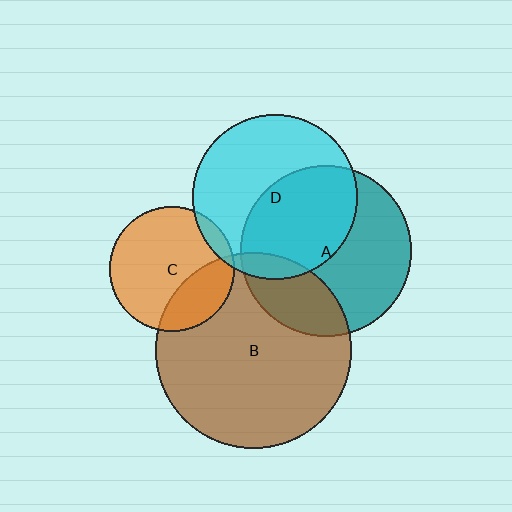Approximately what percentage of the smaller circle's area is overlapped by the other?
Approximately 25%.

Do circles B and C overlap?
Yes.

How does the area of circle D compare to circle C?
Approximately 1.8 times.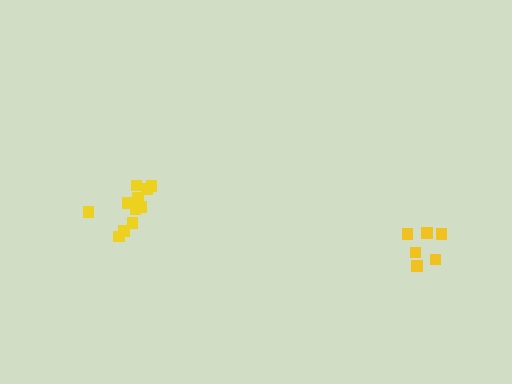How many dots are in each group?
Group 1: 6 dots, Group 2: 11 dots (17 total).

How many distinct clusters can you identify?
There are 2 distinct clusters.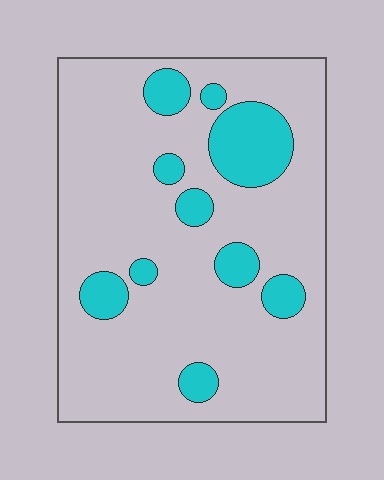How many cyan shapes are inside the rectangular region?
10.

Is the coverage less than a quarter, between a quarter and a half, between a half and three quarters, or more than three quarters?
Less than a quarter.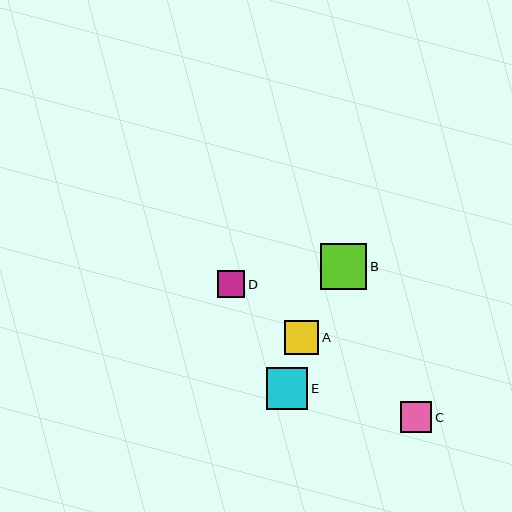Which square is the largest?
Square B is the largest with a size of approximately 47 pixels.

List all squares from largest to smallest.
From largest to smallest: B, E, A, C, D.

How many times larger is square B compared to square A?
Square B is approximately 1.4 times the size of square A.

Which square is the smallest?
Square D is the smallest with a size of approximately 27 pixels.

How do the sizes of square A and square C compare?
Square A and square C are approximately the same size.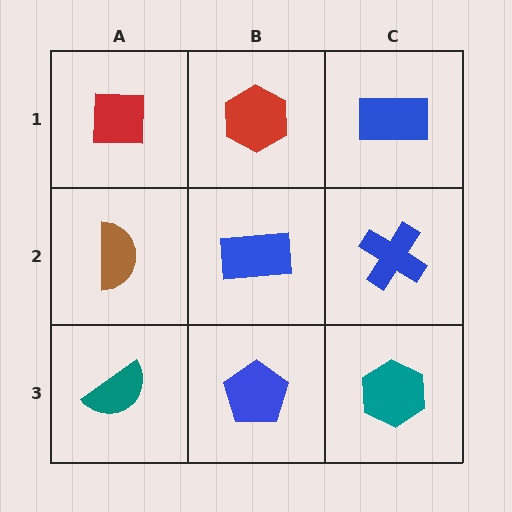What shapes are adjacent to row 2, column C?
A blue rectangle (row 1, column C), a teal hexagon (row 3, column C), a blue rectangle (row 2, column B).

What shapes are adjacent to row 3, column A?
A brown semicircle (row 2, column A), a blue pentagon (row 3, column B).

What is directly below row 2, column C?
A teal hexagon.